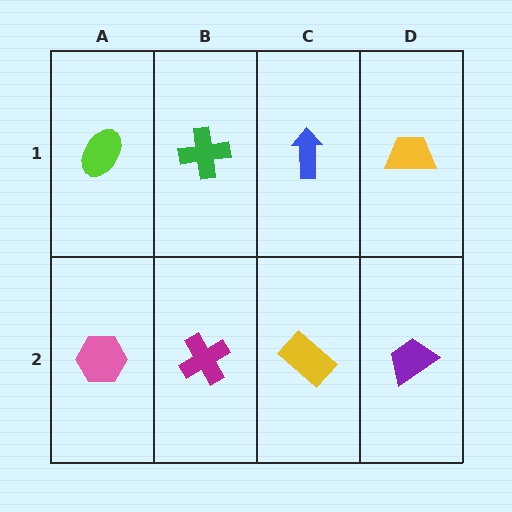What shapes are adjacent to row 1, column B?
A magenta cross (row 2, column B), a lime ellipse (row 1, column A), a blue arrow (row 1, column C).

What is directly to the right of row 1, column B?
A blue arrow.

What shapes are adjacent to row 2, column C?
A blue arrow (row 1, column C), a magenta cross (row 2, column B), a purple trapezoid (row 2, column D).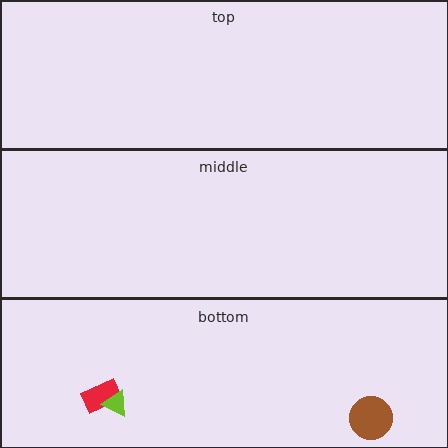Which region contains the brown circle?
The bottom region.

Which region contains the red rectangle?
The bottom region.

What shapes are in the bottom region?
The brown circle, the red rectangle, the lime triangle.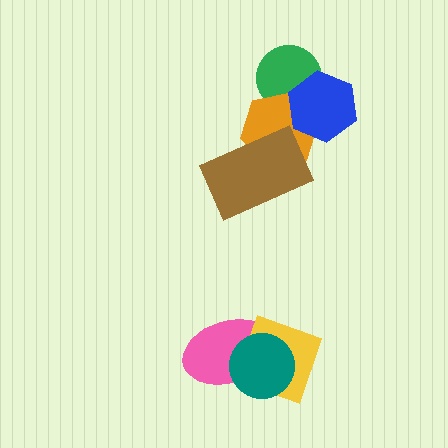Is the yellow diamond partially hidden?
Yes, it is partially covered by another shape.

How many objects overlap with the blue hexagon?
2 objects overlap with the blue hexagon.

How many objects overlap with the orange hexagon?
3 objects overlap with the orange hexagon.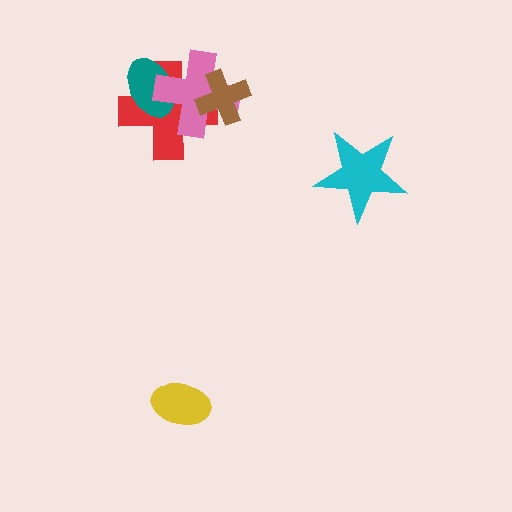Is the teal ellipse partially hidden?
Yes, it is partially covered by another shape.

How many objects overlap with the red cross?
3 objects overlap with the red cross.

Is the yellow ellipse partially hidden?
No, no other shape covers it.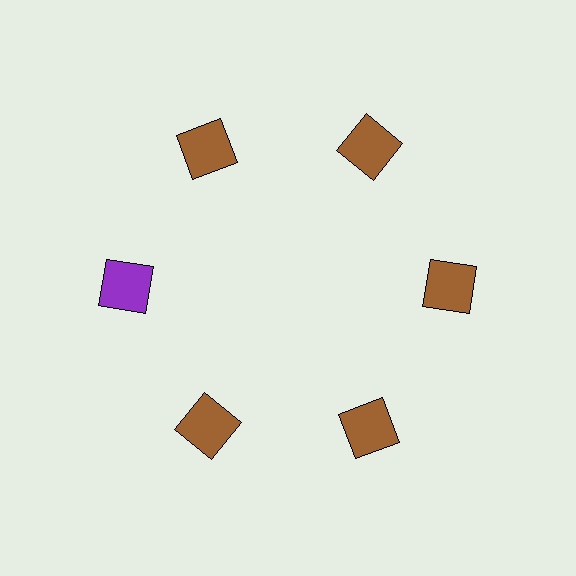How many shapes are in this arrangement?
There are 6 shapes arranged in a ring pattern.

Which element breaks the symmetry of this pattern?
The purple square at roughly the 9 o'clock position breaks the symmetry. All other shapes are brown squares.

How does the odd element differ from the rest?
It has a different color: purple instead of brown.